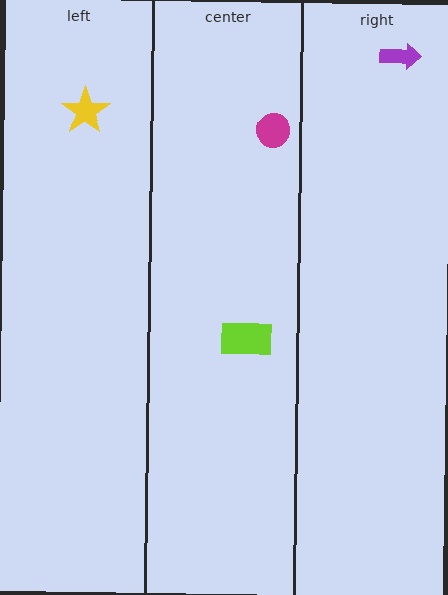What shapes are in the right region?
The purple arrow.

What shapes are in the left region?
The yellow star.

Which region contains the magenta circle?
The center region.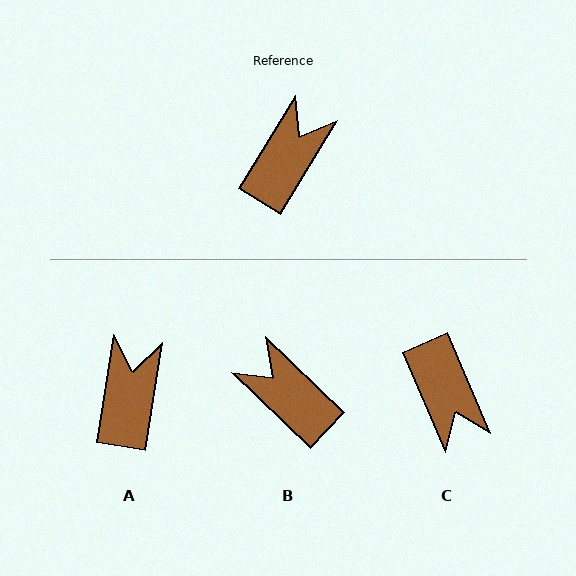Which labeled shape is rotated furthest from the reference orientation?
C, about 125 degrees away.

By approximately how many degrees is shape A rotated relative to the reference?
Approximately 22 degrees counter-clockwise.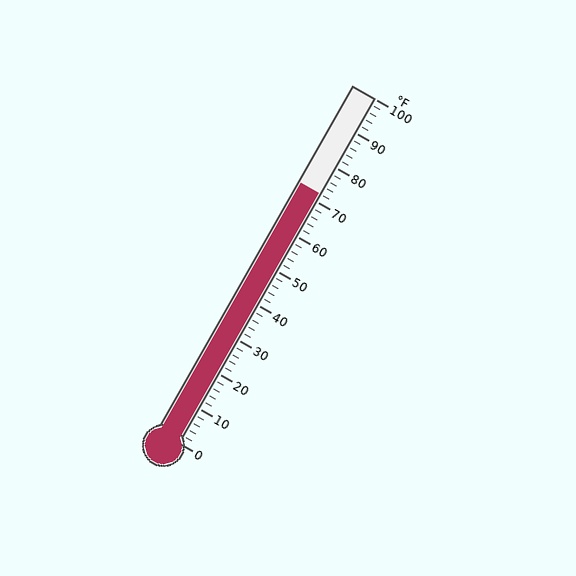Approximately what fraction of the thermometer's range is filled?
The thermometer is filled to approximately 70% of its range.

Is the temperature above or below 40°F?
The temperature is above 40°F.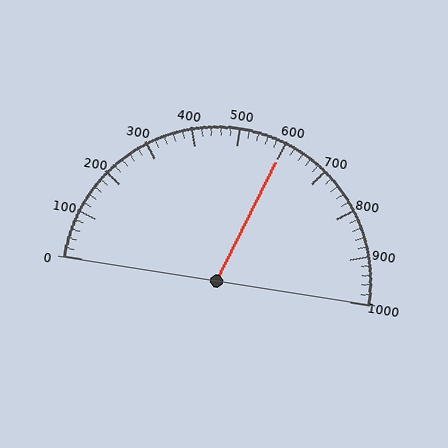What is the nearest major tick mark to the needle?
The nearest major tick mark is 600.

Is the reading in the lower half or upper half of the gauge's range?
The reading is in the upper half of the range (0 to 1000).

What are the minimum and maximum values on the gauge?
The gauge ranges from 0 to 1000.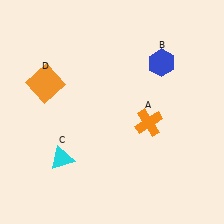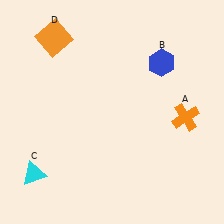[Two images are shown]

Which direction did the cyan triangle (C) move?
The cyan triangle (C) moved left.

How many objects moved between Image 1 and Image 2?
3 objects moved between the two images.